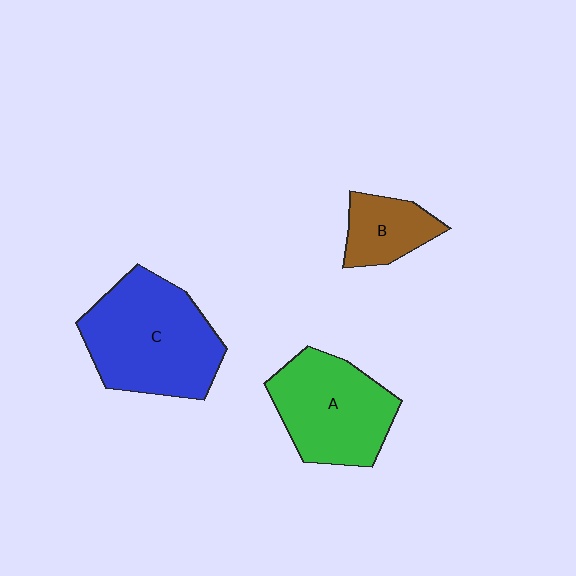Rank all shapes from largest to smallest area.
From largest to smallest: C (blue), A (green), B (brown).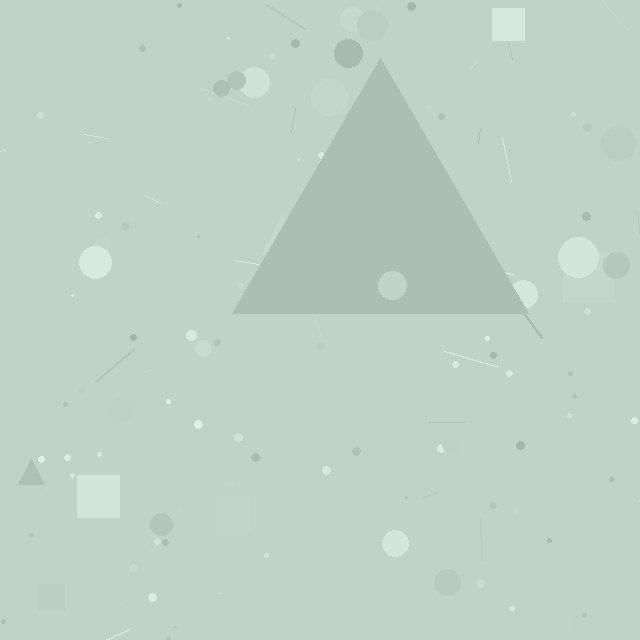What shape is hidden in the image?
A triangle is hidden in the image.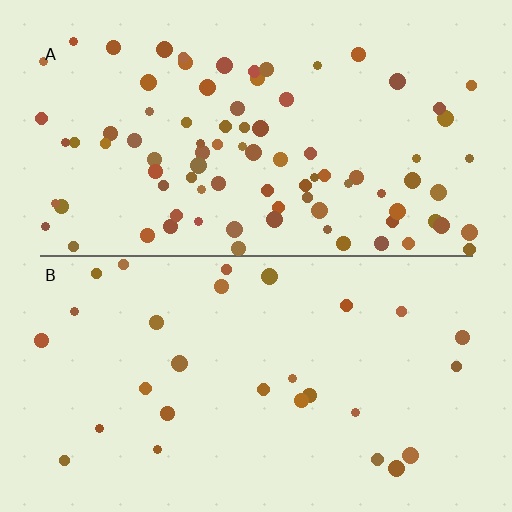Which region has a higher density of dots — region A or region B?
A (the top).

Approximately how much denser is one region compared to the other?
Approximately 3.0× — region A over region B.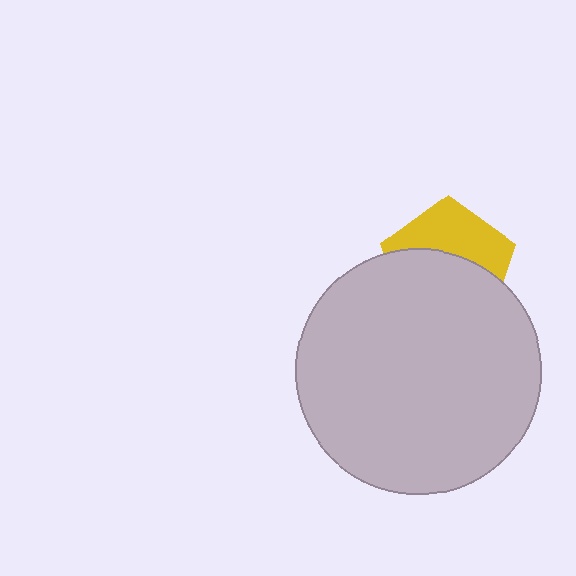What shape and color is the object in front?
The object in front is a light gray circle.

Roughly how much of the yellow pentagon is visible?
A small part of it is visible (roughly 42%).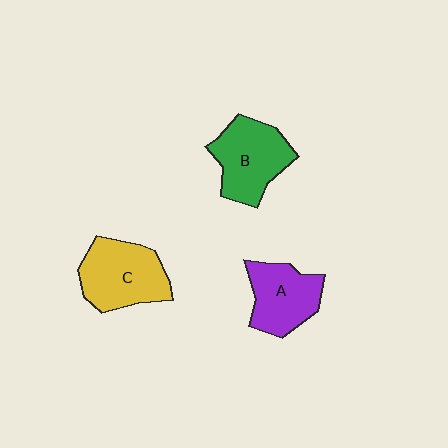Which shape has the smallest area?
Shape A (purple).